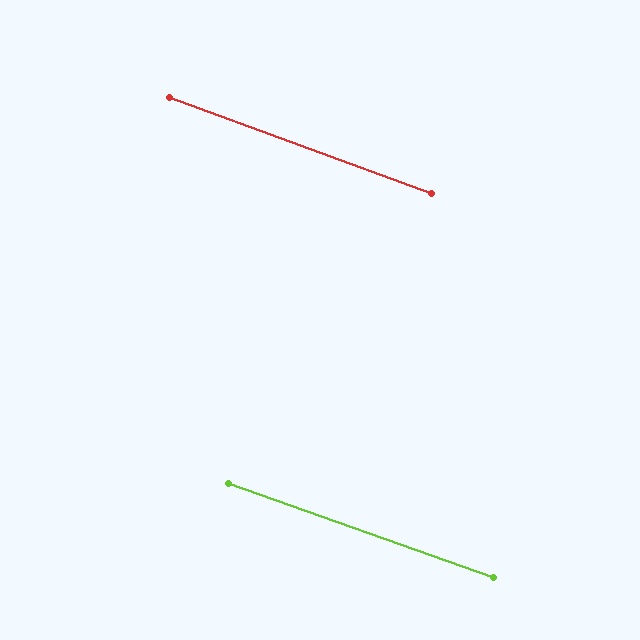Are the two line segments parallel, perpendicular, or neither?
Parallel — their directions differ by only 0.6°.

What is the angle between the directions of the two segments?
Approximately 1 degree.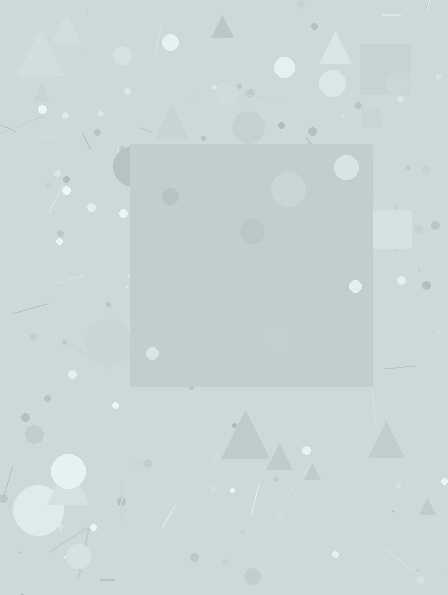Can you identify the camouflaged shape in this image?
The camouflaged shape is a square.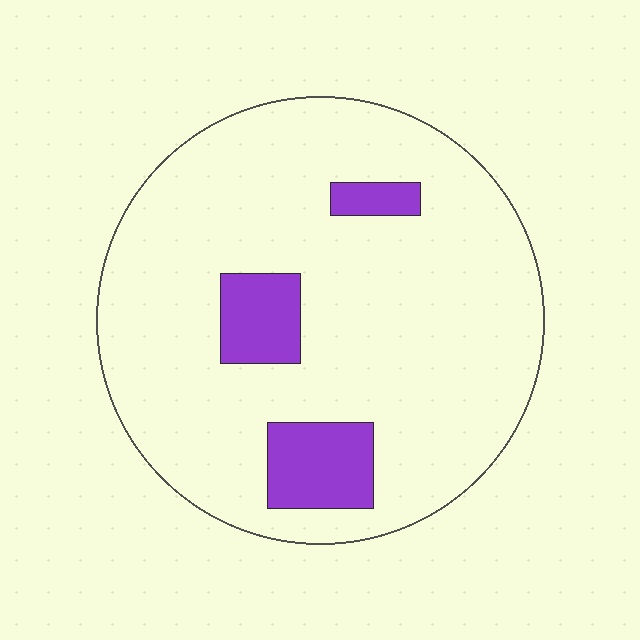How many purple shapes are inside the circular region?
3.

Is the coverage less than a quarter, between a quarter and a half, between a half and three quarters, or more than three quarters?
Less than a quarter.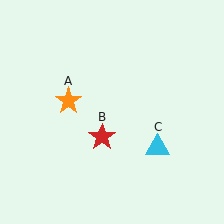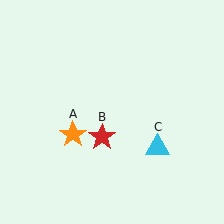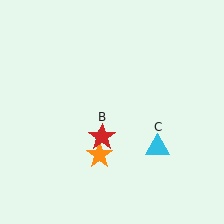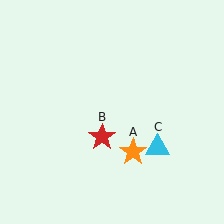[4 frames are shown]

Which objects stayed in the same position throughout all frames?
Red star (object B) and cyan triangle (object C) remained stationary.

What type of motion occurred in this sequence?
The orange star (object A) rotated counterclockwise around the center of the scene.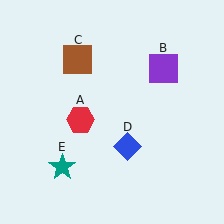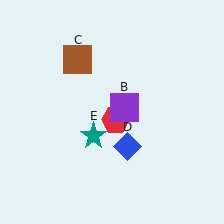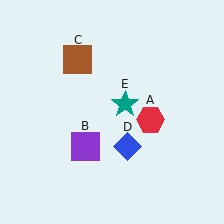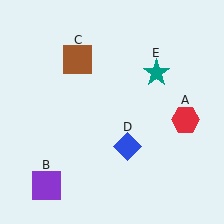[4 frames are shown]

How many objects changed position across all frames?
3 objects changed position: red hexagon (object A), purple square (object B), teal star (object E).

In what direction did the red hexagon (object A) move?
The red hexagon (object A) moved right.